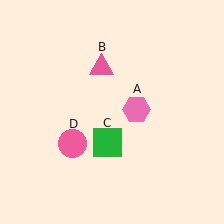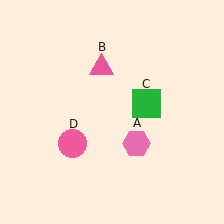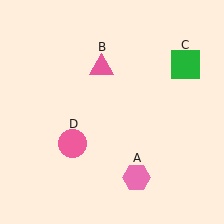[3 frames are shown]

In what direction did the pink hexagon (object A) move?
The pink hexagon (object A) moved down.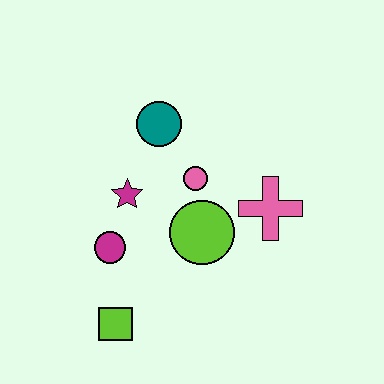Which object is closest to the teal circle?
The pink circle is closest to the teal circle.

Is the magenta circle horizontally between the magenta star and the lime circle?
No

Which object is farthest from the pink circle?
The lime square is farthest from the pink circle.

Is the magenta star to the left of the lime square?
No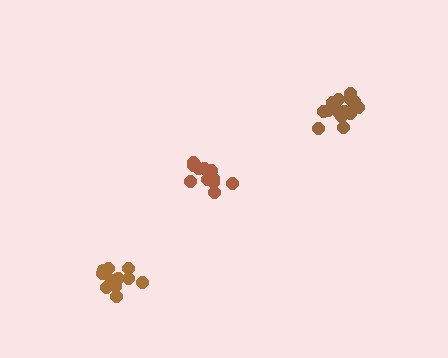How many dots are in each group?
Group 1: 16 dots, Group 2: 13 dots, Group 3: 13 dots (42 total).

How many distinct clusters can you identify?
There are 3 distinct clusters.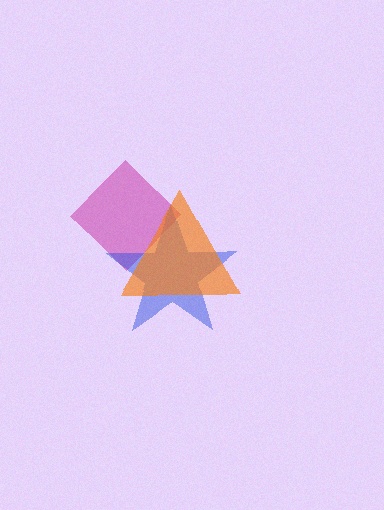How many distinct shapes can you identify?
There are 3 distinct shapes: a magenta diamond, a blue star, an orange triangle.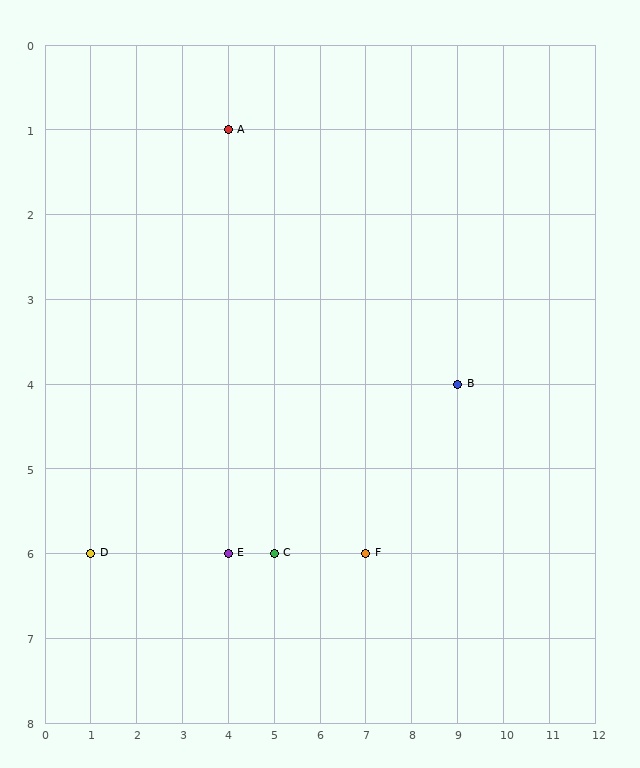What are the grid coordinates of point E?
Point E is at grid coordinates (4, 6).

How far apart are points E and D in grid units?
Points E and D are 3 columns apart.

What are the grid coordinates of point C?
Point C is at grid coordinates (5, 6).